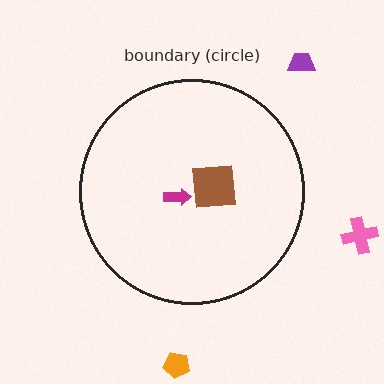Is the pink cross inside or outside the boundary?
Outside.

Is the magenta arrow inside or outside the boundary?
Inside.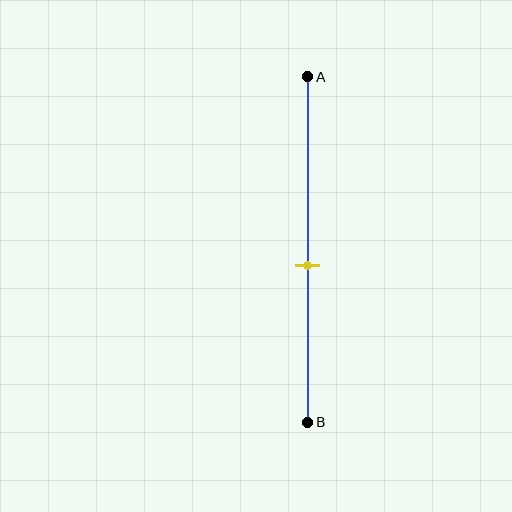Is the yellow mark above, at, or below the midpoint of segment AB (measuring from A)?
The yellow mark is below the midpoint of segment AB.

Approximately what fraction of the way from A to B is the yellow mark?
The yellow mark is approximately 55% of the way from A to B.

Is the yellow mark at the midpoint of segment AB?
No, the mark is at about 55% from A, not at the 50% midpoint.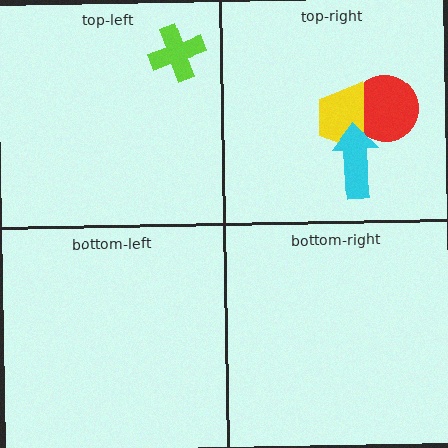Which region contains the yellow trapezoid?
The top-right region.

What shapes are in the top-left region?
The lime cross.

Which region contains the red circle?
The top-right region.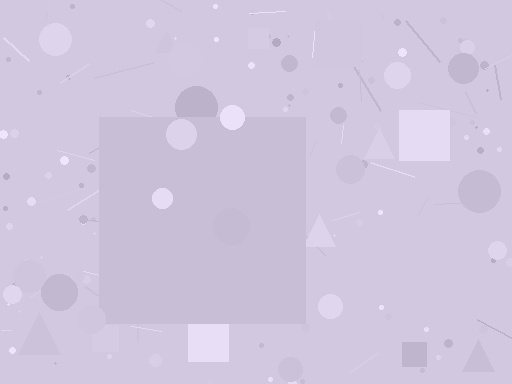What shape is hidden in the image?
A square is hidden in the image.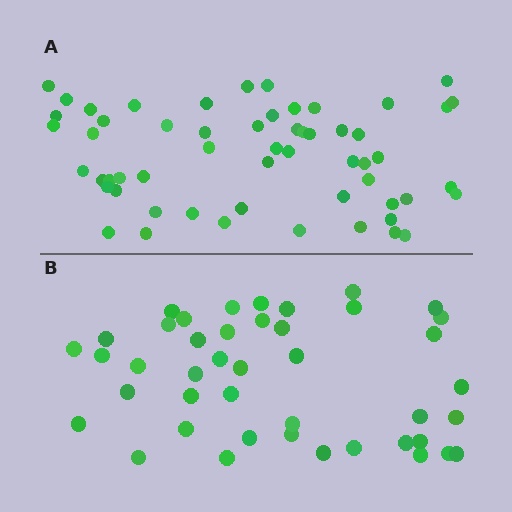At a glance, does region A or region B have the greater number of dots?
Region A (the top region) has more dots.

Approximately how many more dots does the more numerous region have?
Region A has approximately 15 more dots than region B.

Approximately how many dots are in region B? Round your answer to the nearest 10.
About 40 dots. (The exact count is 43, which rounds to 40.)